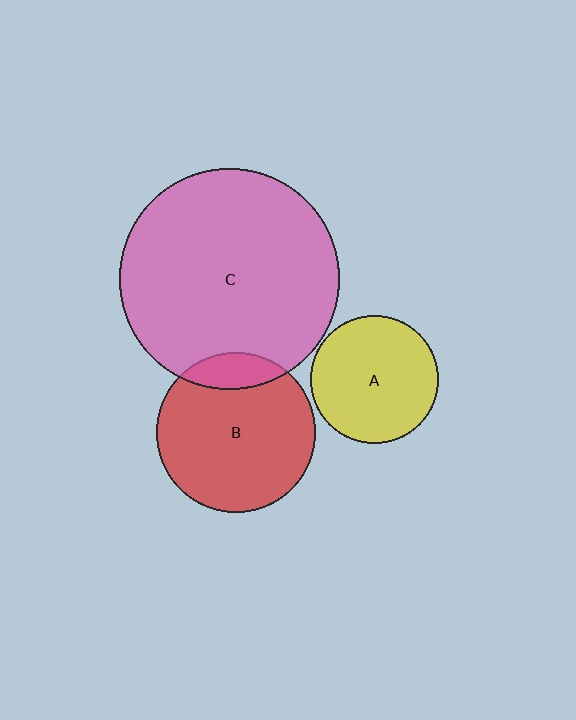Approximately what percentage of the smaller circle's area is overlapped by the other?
Approximately 15%.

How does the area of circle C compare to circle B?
Approximately 1.9 times.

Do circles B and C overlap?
Yes.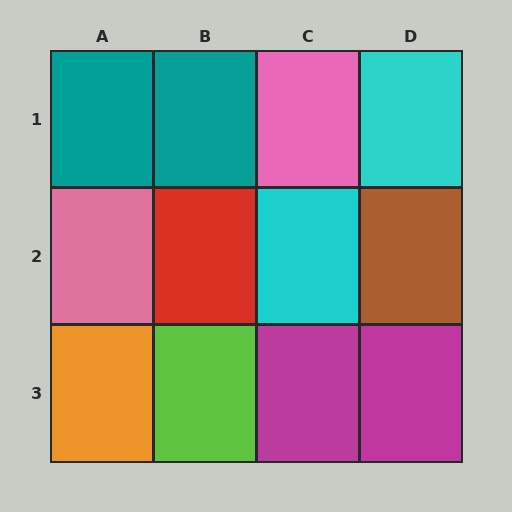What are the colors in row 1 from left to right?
Teal, teal, pink, cyan.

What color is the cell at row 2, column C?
Cyan.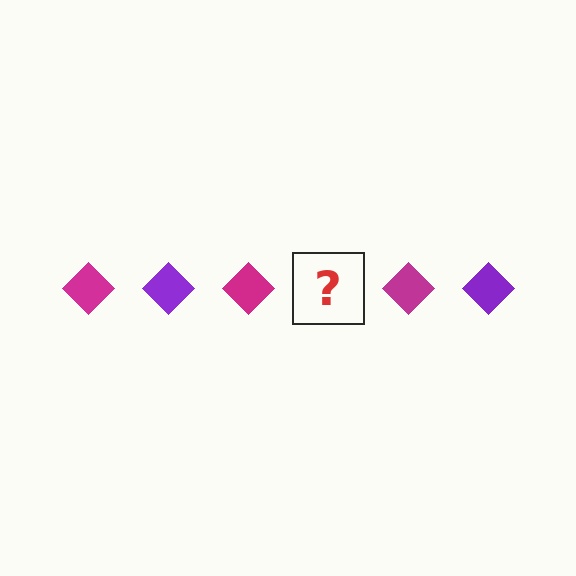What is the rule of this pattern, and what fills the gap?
The rule is that the pattern cycles through magenta, purple diamonds. The gap should be filled with a purple diamond.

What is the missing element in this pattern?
The missing element is a purple diamond.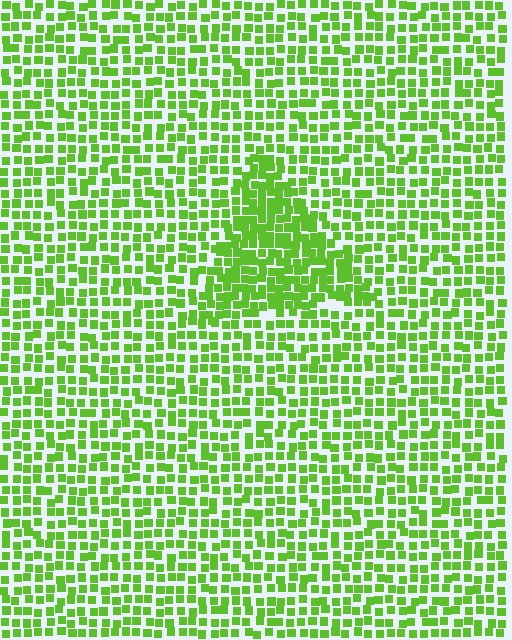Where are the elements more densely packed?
The elements are more densely packed inside the triangle boundary.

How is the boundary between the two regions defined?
The boundary is defined by a change in element density (approximately 1.6x ratio). All elements are the same color, size, and shape.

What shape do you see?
I see a triangle.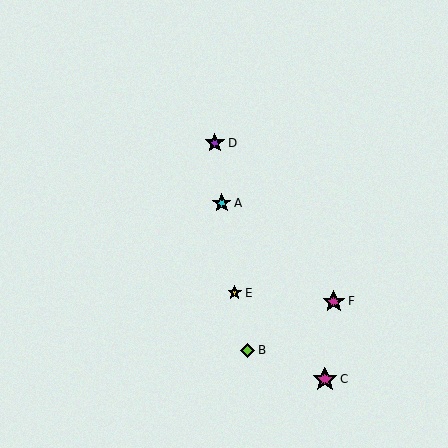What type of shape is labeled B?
Shape B is a lime diamond.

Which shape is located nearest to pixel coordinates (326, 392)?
The magenta star (labeled C) at (325, 379) is nearest to that location.